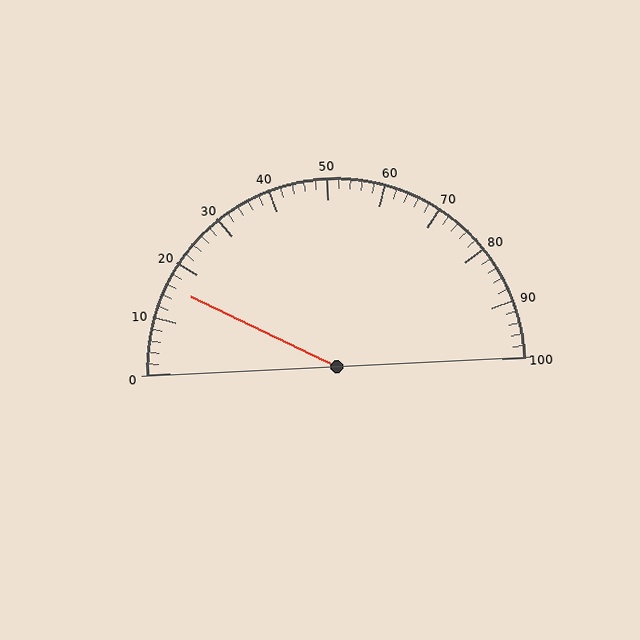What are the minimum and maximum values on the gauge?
The gauge ranges from 0 to 100.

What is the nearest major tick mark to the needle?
The nearest major tick mark is 20.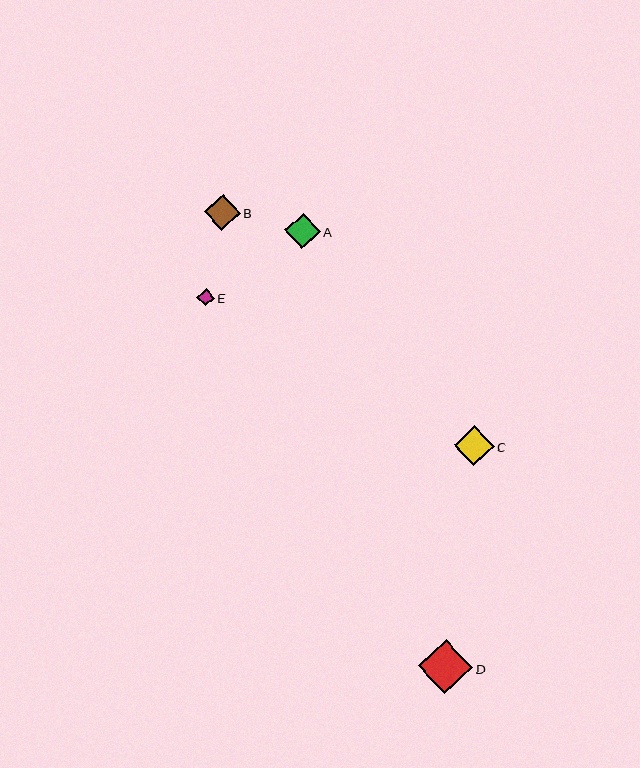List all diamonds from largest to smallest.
From largest to smallest: D, C, A, B, E.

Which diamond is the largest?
Diamond D is the largest with a size of approximately 54 pixels.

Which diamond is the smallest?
Diamond E is the smallest with a size of approximately 17 pixels.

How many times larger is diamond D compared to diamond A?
Diamond D is approximately 1.5 times the size of diamond A.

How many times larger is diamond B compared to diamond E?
Diamond B is approximately 2.1 times the size of diamond E.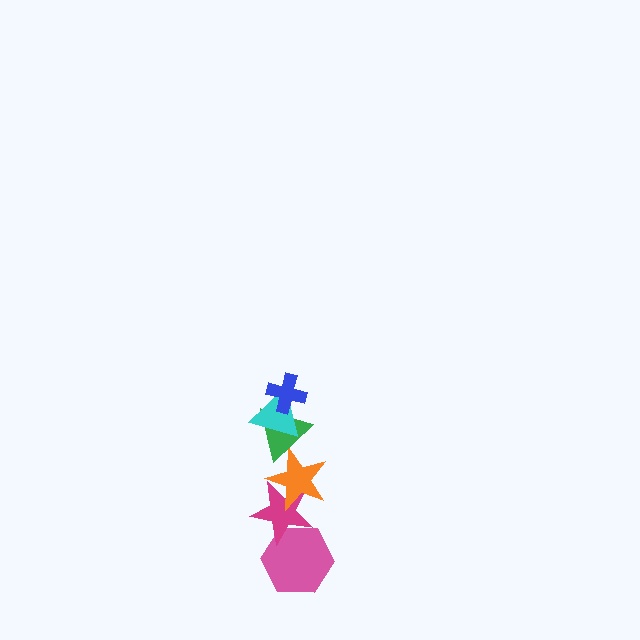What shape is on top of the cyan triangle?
The blue cross is on top of the cyan triangle.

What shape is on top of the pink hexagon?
The magenta star is on top of the pink hexagon.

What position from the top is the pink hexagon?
The pink hexagon is 6th from the top.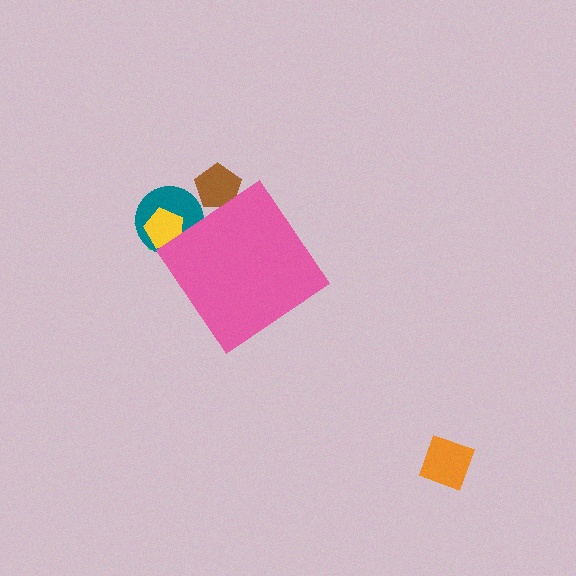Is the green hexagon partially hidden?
Yes, the green hexagon is partially hidden behind the pink diamond.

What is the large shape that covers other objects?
A pink diamond.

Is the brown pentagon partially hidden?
Yes, the brown pentagon is partially hidden behind the pink diamond.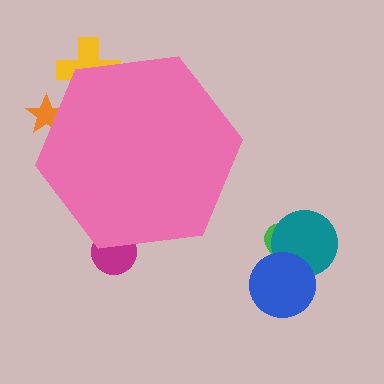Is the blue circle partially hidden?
No, the blue circle is fully visible.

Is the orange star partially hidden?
Yes, the orange star is partially hidden behind the pink hexagon.